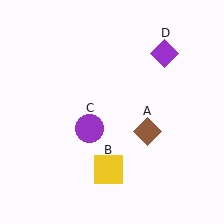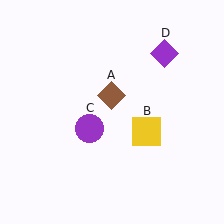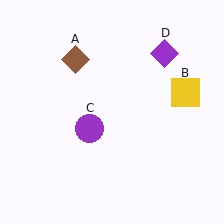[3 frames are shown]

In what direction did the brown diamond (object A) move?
The brown diamond (object A) moved up and to the left.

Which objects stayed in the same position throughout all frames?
Purple circle (object C) and purple diamond (object D) remained stationary.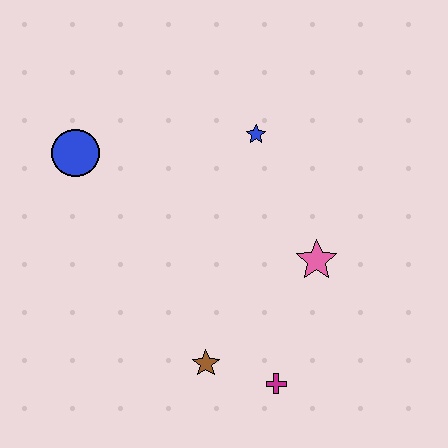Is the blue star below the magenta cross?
No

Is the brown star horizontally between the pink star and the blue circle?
Yes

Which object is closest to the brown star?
The magenta cross is closest to the brown star.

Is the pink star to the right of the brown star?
Yes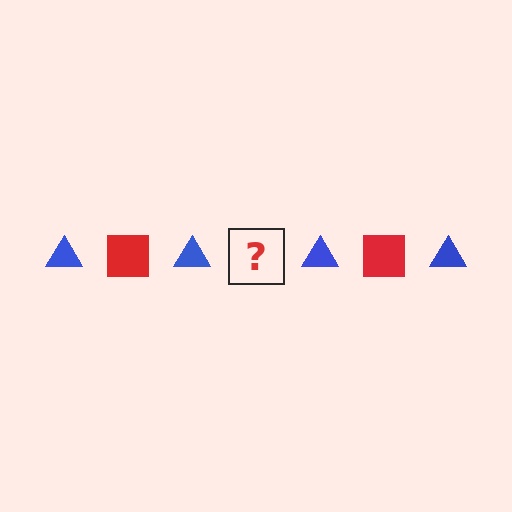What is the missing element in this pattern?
The missing element is a red square.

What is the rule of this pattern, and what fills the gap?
The rule is that the pattern alternates between blue triangle and red square. The gap should be filled with a red square.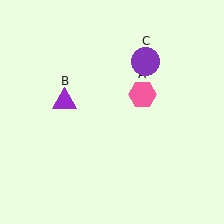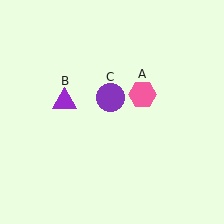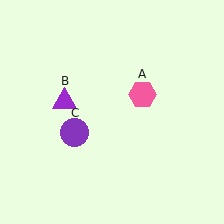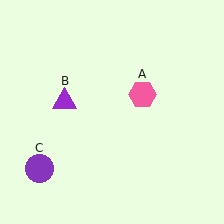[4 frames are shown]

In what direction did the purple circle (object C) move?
The purple circle (object C) moved down and to the left.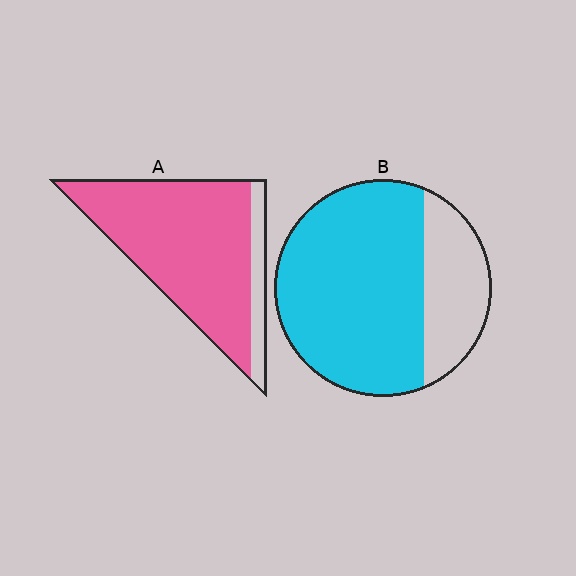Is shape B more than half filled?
Yes.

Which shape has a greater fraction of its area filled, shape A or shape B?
Shape A.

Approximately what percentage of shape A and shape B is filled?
A is approximately 85% and B is approximately 75%.